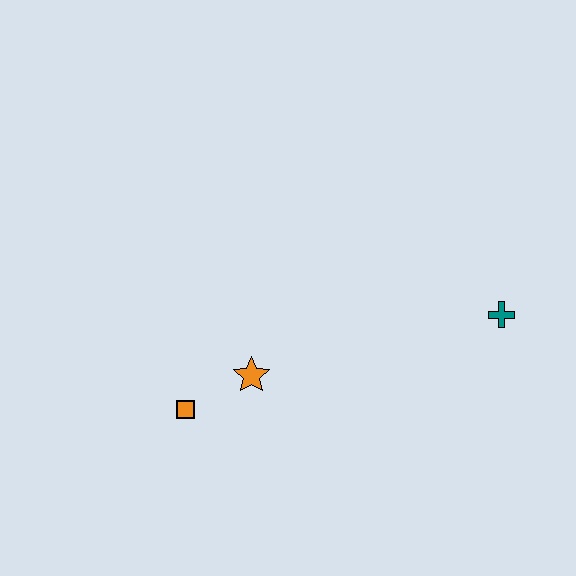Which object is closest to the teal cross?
The orange star is closest to the teal cross.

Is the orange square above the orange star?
No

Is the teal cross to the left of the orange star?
No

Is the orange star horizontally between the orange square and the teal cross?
Yes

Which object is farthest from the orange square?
The teal cross is farthest from the orange square.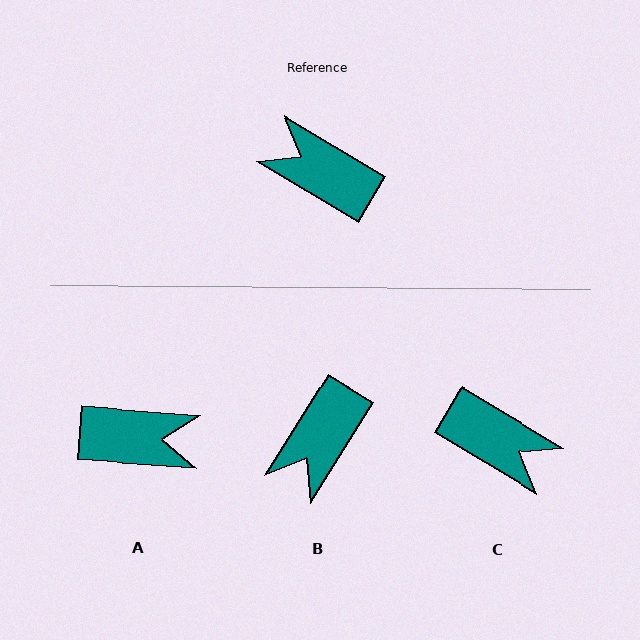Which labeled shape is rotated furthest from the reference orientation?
C, about 180 degrees away.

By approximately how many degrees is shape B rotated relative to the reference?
Approximately 89 degrees counter-clockwise.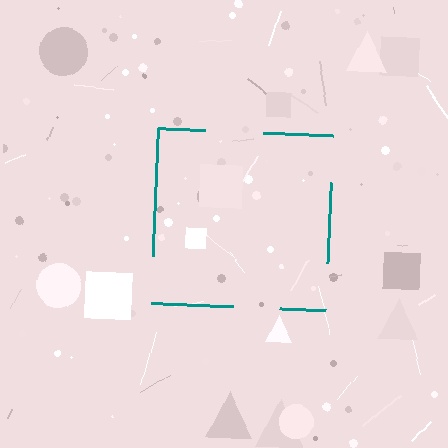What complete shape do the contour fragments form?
The contour fragments form a square.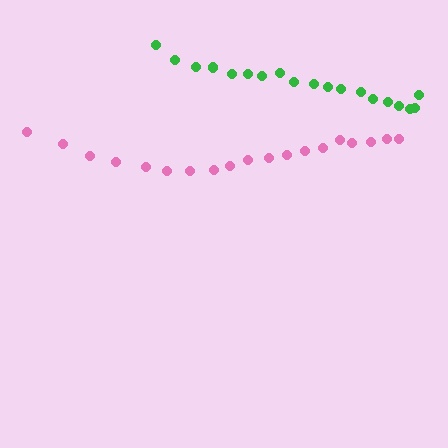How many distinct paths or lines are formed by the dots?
There are 2 distinct paths.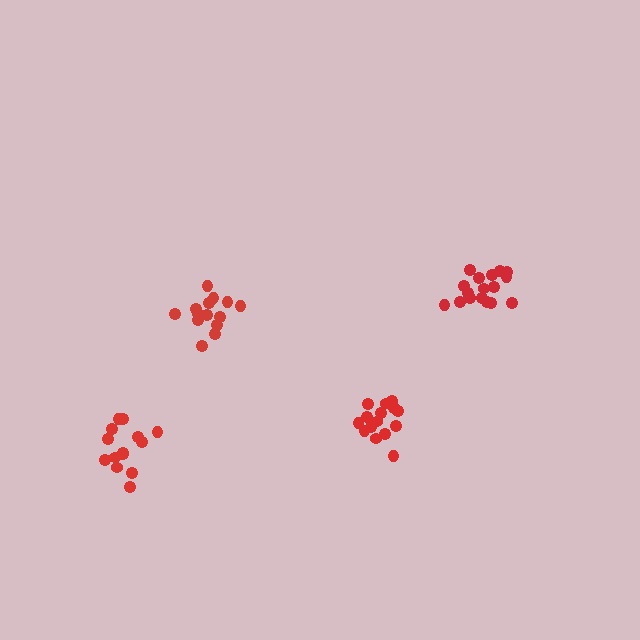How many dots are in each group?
Group 1: 15 dots, Group 2: 17 dots, Group 3: 14 dots, Group 4: 14 dots (60 total).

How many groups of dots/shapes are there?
There are 4 groups.